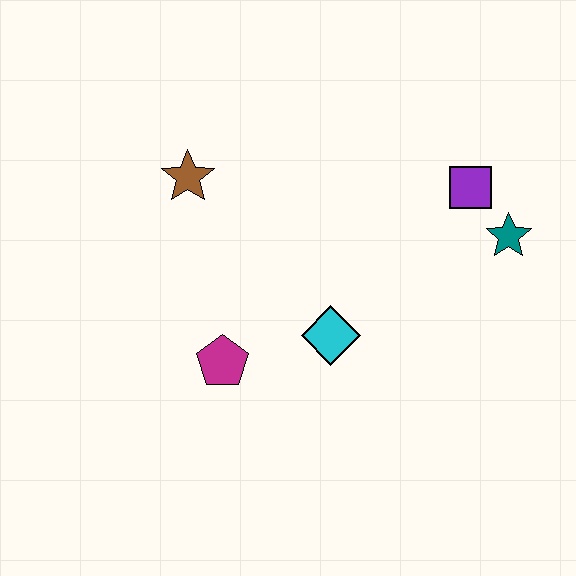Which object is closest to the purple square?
The teal star is closest to the purple square.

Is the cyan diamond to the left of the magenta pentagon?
No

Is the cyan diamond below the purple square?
Yes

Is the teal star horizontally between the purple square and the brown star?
No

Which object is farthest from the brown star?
The teal star is farthest from the brown star.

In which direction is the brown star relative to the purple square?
The brown star is to the left of the purple square.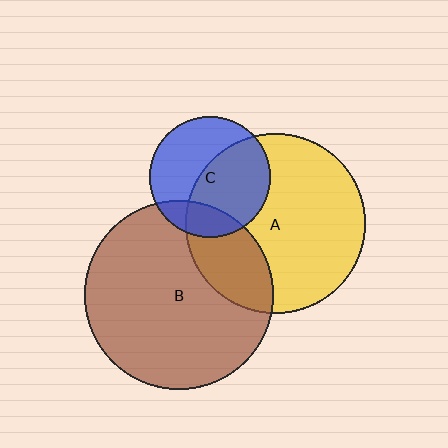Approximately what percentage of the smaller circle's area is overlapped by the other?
Approximately 25%.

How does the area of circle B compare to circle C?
Approximately 2.4 times.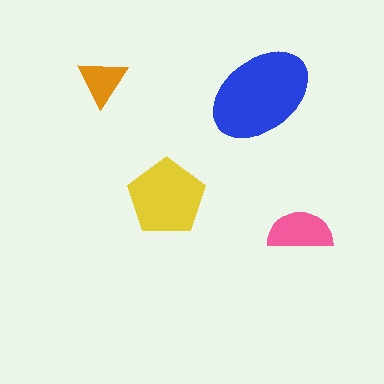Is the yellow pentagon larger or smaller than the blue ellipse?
Smaller.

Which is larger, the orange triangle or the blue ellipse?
The blue ellipse.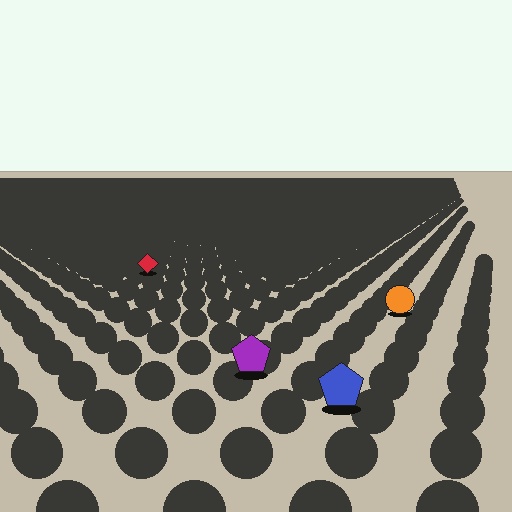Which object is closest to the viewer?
The blue pentagon is closest. The texture marks near it are larger and more spread out.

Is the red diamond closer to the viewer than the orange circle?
No. The orange circle is closer — you can tell from the texture gradient: the ground texture is coarser near it.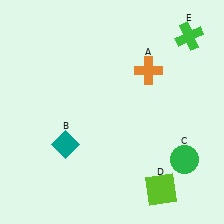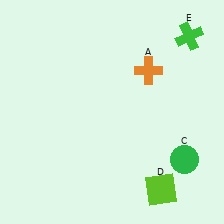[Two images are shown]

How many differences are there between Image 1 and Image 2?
There is 1 difference between the two images.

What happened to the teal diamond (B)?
The teal diamond (B) was removed in Image 2. It was in the bottom-left area of Image 1.